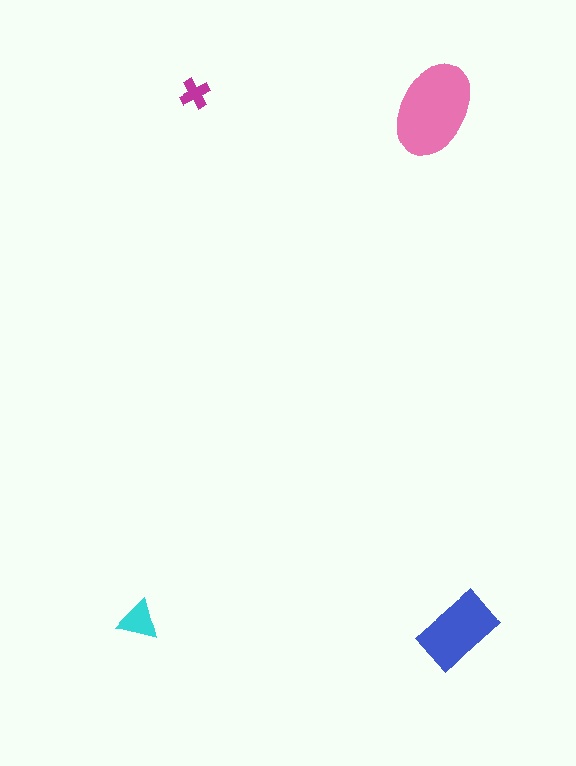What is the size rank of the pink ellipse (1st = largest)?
1st.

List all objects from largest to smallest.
The pink ellipse, the blue rectangle, the cyan triangle, the magenta cross.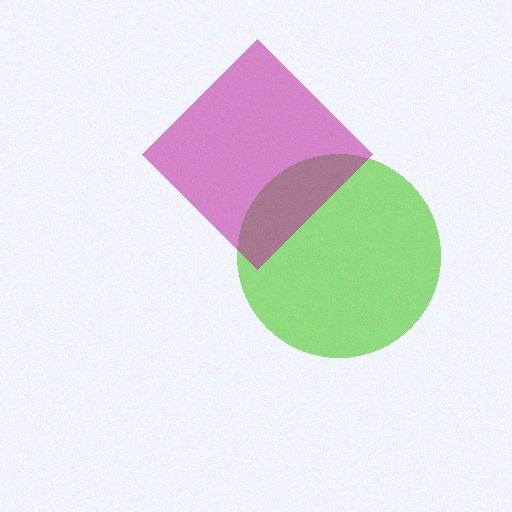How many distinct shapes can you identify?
There are 2 distinct shapes: a lime circle, a magenta diamond.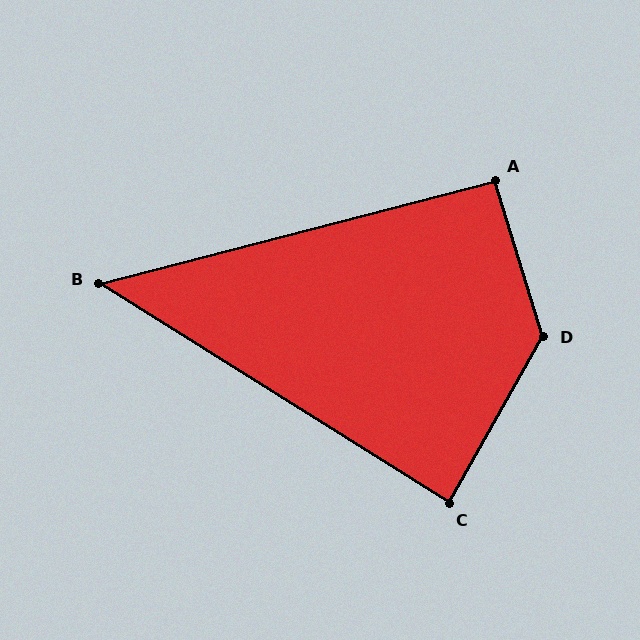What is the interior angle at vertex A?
Approximately 93 degrees (approximately right).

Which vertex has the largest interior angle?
D, at approximately 133 degrees.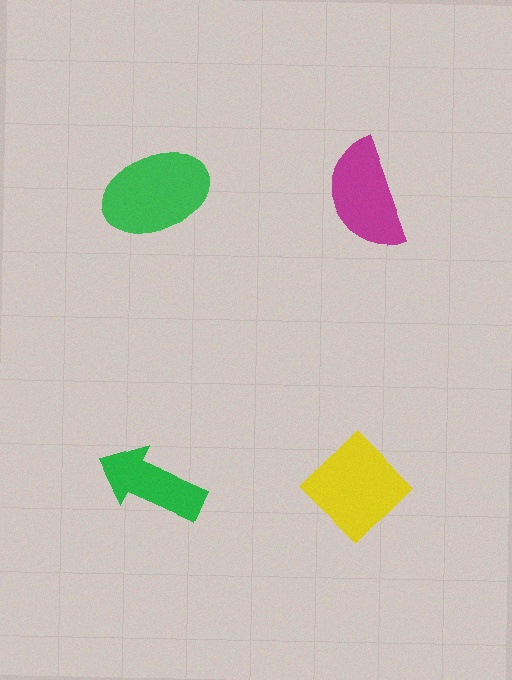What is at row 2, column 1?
A green arrow.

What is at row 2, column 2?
A yellow diamond.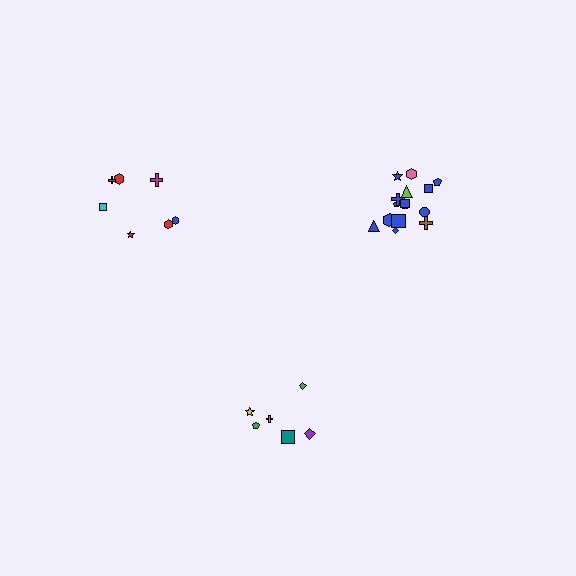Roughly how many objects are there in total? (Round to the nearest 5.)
Roughly 30 objects in total.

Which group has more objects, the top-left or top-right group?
The top-right group.